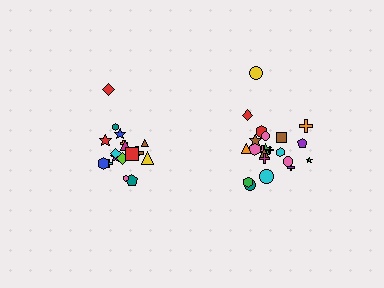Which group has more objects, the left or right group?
The right group.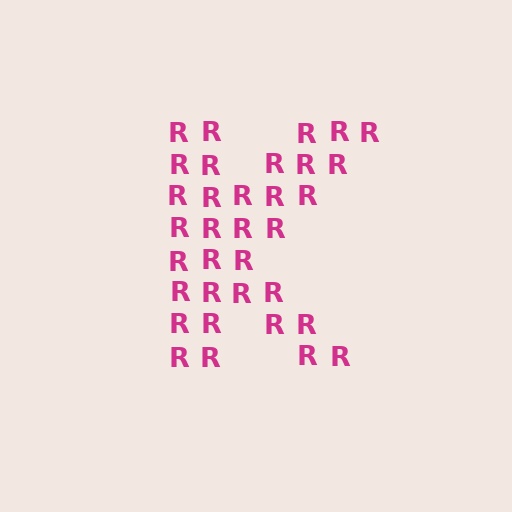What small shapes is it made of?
It is made of small letter R's.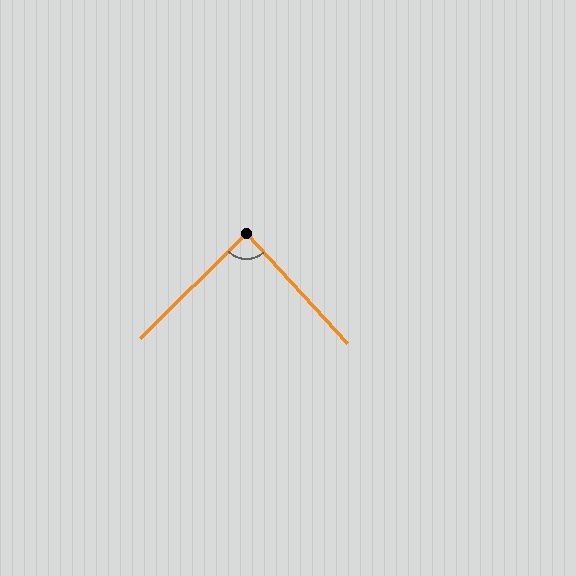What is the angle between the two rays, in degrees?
Approximately 88 degrees.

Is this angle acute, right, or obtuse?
It is approximately a right angle.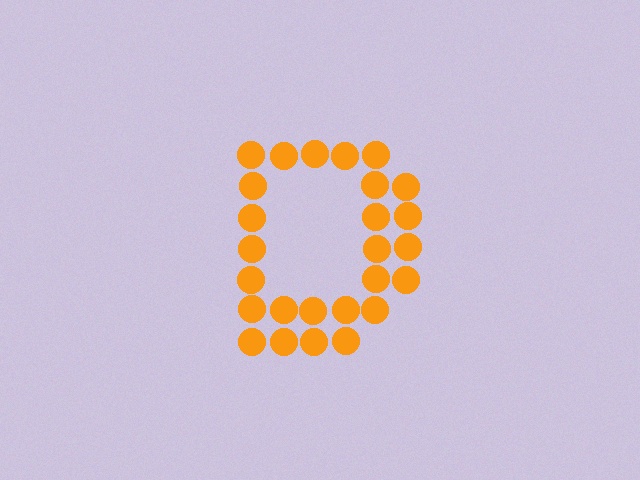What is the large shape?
The large shape is the letter D.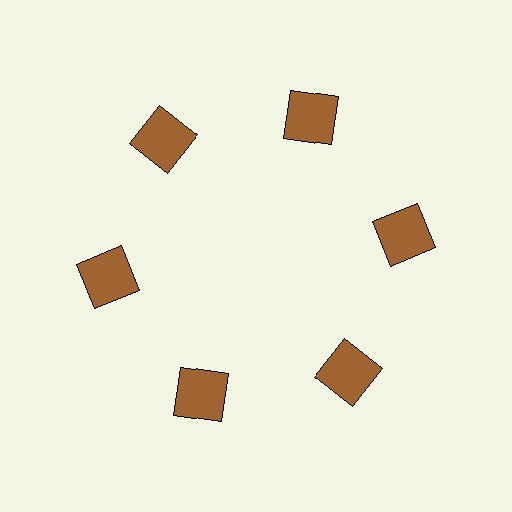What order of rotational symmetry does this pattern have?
This pattern has 6-fold rotational symmetry.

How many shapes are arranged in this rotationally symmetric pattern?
There are 6 shapes, arranged in 6 groups of 1.